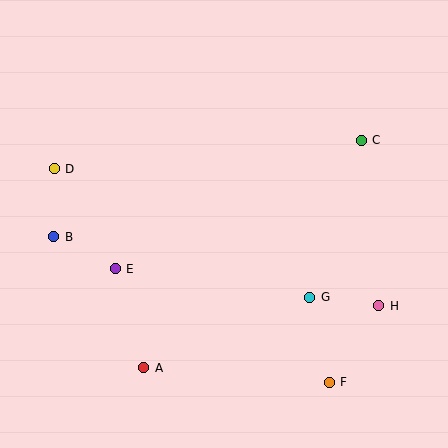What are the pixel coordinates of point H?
Point H is at (379, 306).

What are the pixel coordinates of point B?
Point B is at (54, 237).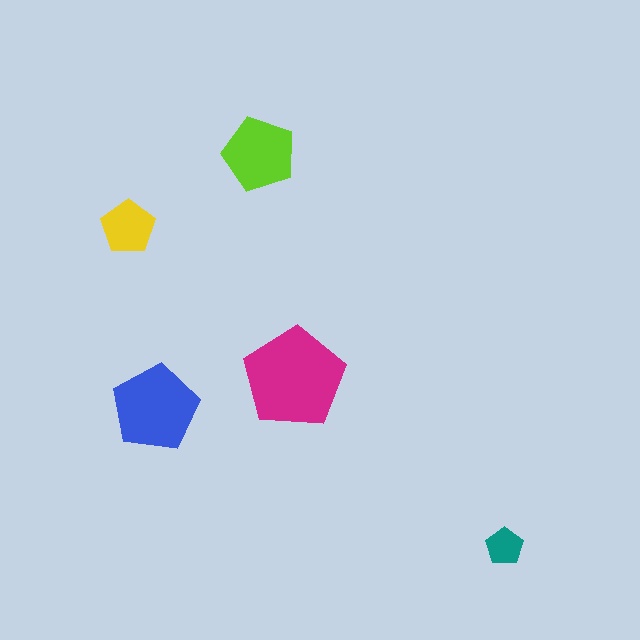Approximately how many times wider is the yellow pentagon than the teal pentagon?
About 1.5 times wider.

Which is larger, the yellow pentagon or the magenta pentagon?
The magenta one.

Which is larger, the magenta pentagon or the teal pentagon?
The magenta one.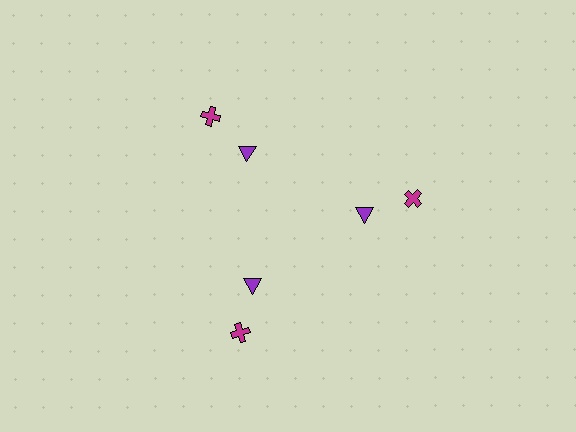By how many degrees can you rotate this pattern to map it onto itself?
The pattern maps onto itself every 120 degrees of rotation.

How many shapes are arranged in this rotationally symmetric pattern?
There are 6 shapes, arranged in 3 groups of 2.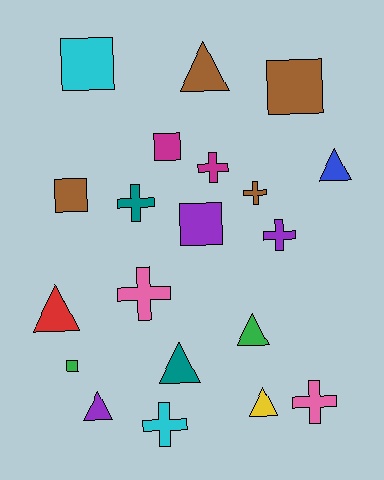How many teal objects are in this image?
There are 2 teal objects.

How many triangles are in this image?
There are 7 triangles.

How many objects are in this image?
There are 20 objects.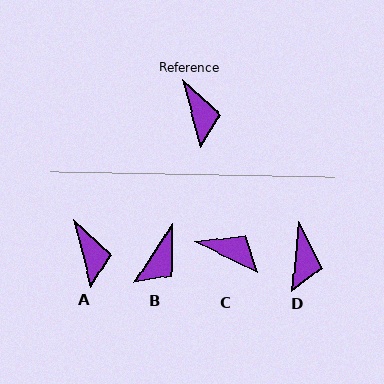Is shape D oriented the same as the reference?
No, it is off by about 21 degrees.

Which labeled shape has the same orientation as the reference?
A.